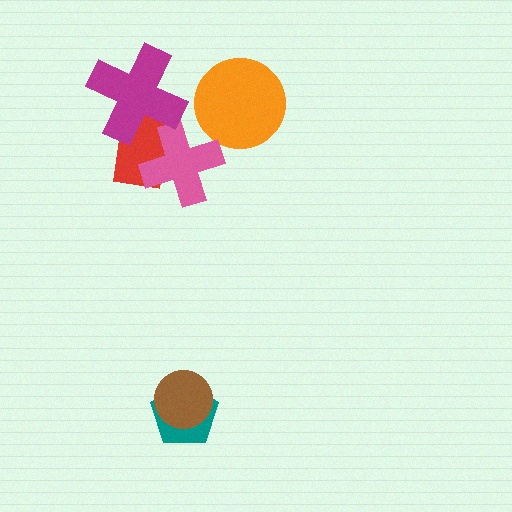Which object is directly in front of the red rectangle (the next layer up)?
The pink cross is directly in front of the red rectangle.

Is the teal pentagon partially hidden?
Yes, it is partially covered by another shape.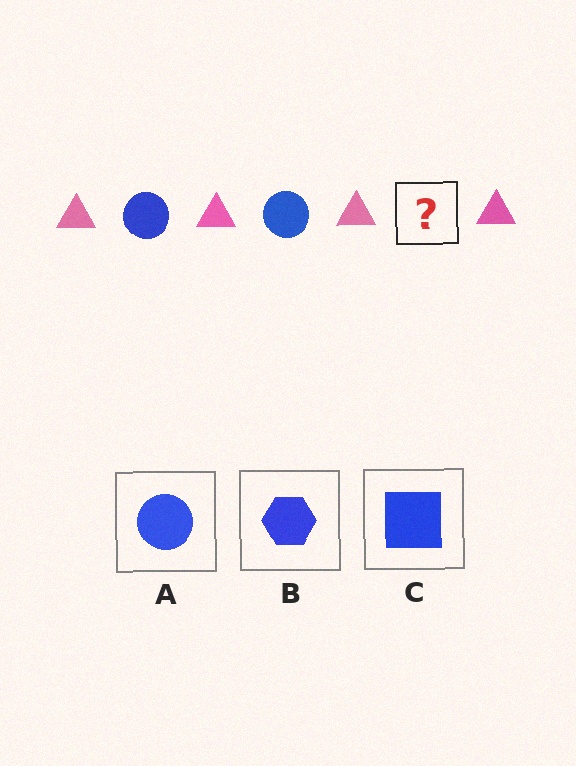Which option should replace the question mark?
Option A.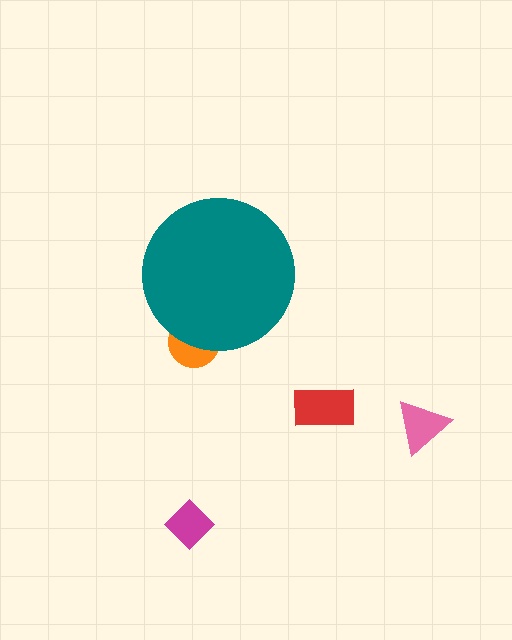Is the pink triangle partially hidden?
No, the pink triangle is fully visible.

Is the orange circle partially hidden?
Yes, the orange circle is partially hidden behind the teal circle.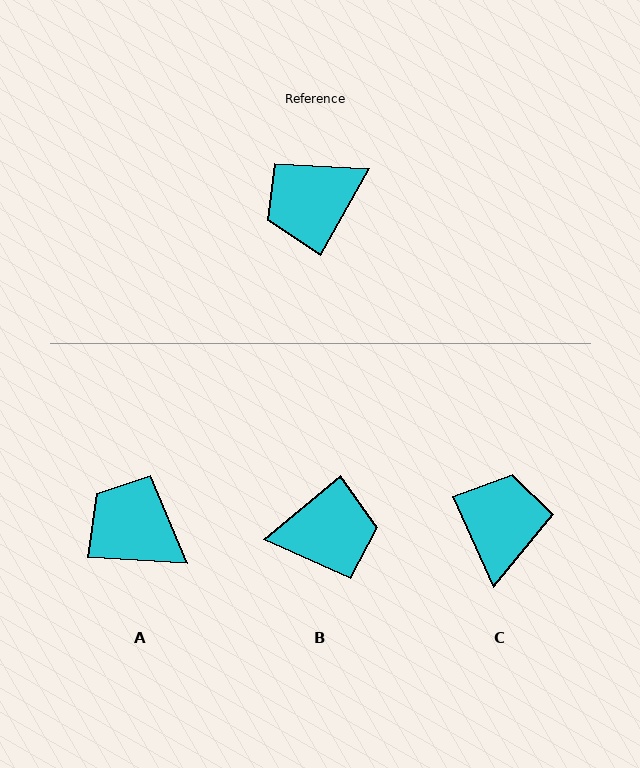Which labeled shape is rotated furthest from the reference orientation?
B, about 159 degrees away.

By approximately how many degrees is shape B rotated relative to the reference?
Approximately 159 degrees counter-clockwise.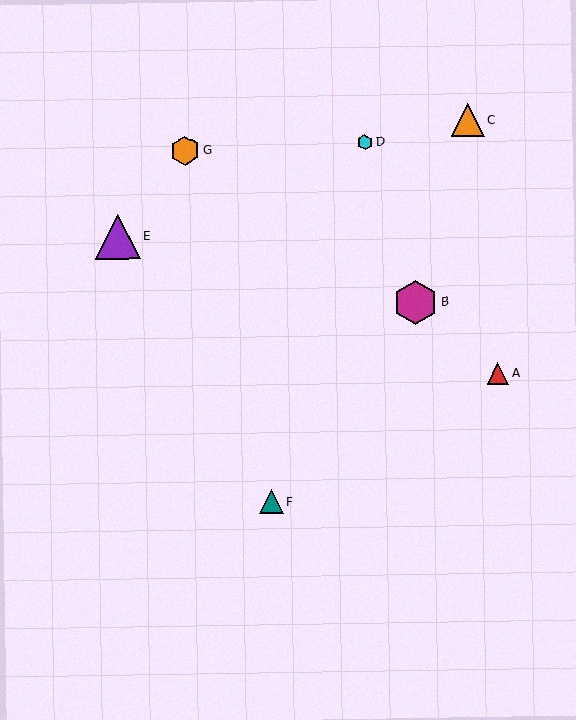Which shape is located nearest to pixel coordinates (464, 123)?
The orange triangle (labeled C) at (468, 120) is nearest to that location.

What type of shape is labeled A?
Shape A is a red triangle.